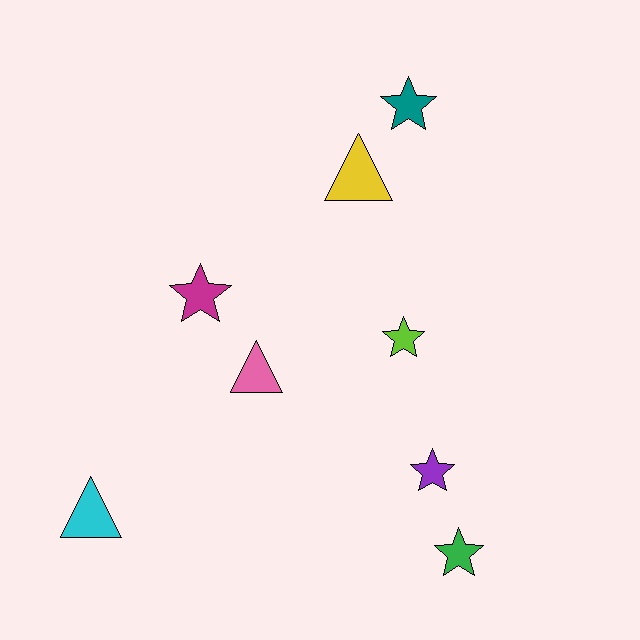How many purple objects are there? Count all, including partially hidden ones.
There is 1 purple object.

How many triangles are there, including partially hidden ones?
There are 3 triangles.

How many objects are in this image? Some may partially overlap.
There are 8 objects.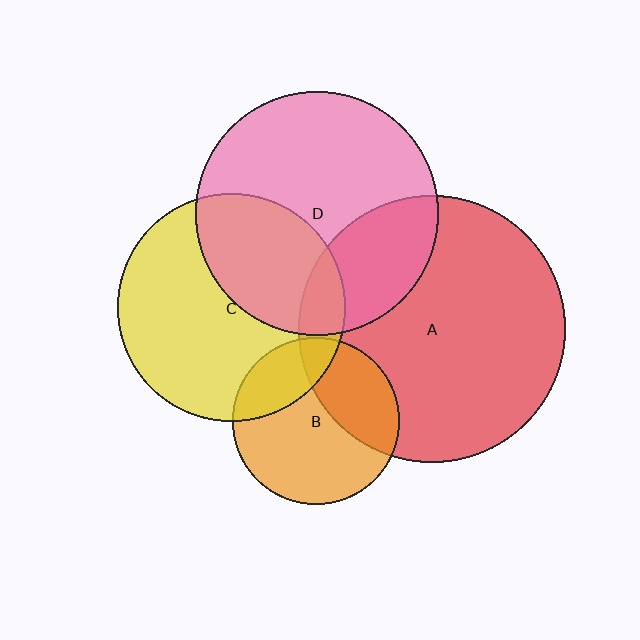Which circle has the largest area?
Circle A (red).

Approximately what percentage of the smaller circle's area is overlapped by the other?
Approximately 25%.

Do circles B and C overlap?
Yes.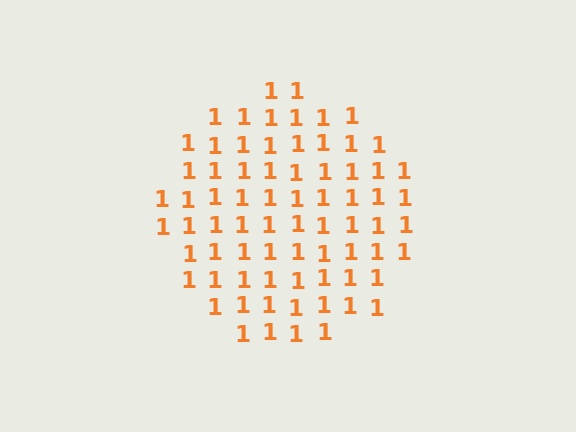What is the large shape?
The large shape is a circle.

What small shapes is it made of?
It is made of small digit 1's.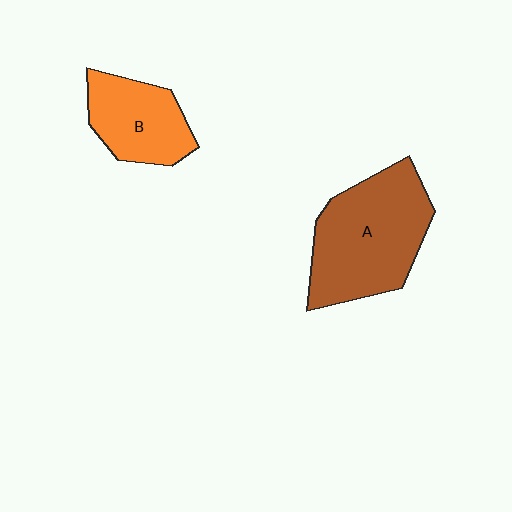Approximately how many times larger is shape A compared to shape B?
Approximately 1.7 times.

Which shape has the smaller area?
Shape B (orange).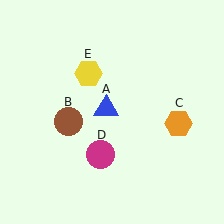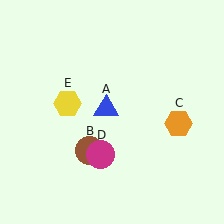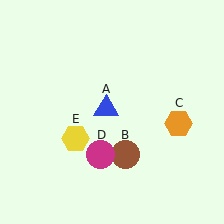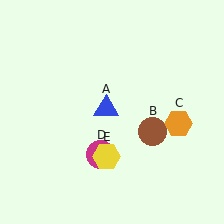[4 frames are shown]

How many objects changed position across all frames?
2 objects changed position: brown circle (object B), yellow hexagon (object E).